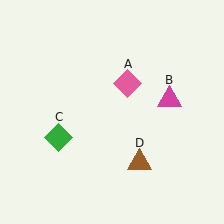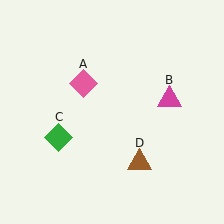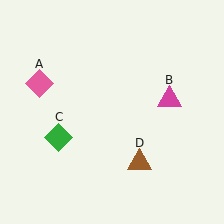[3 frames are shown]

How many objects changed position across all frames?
1 object changed position: pink diamond (object A).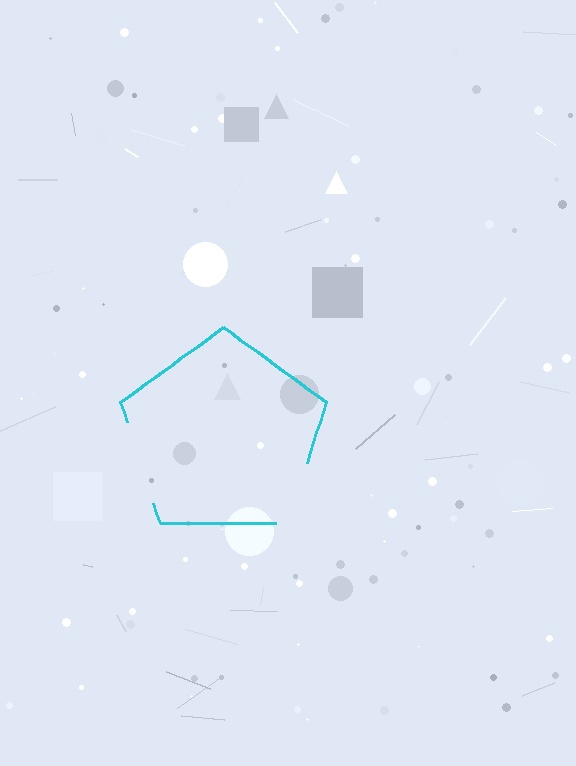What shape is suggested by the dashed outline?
The dashed outline suggests a pentagon.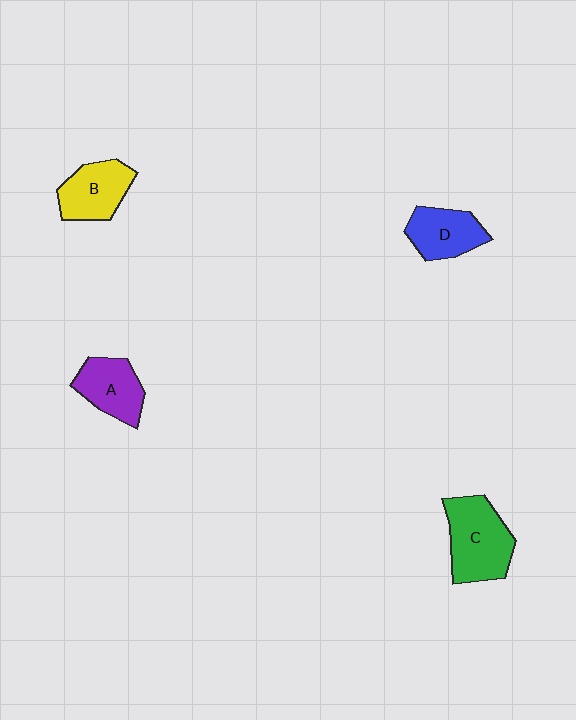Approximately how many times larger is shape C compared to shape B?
Approximately 1.3 times.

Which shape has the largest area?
Shape C (green).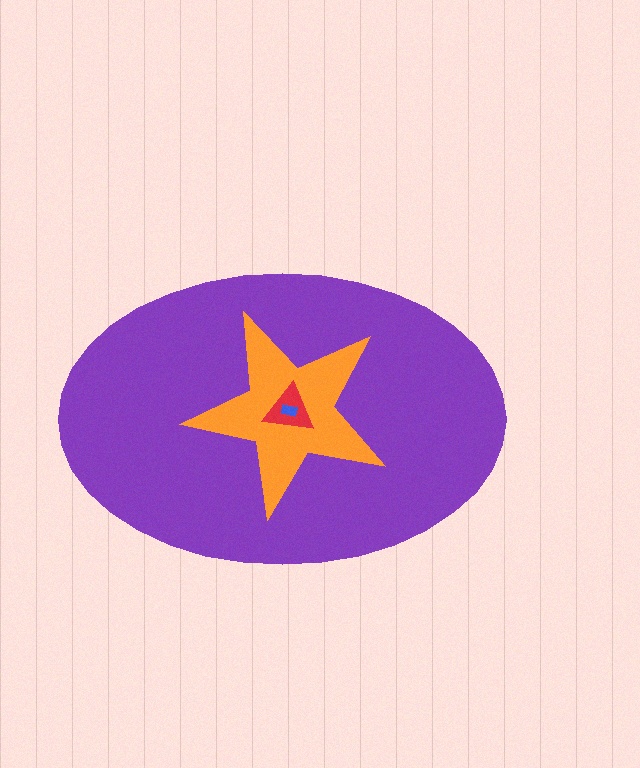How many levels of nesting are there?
4.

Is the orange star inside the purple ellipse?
Yes.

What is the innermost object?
The blue rectangle.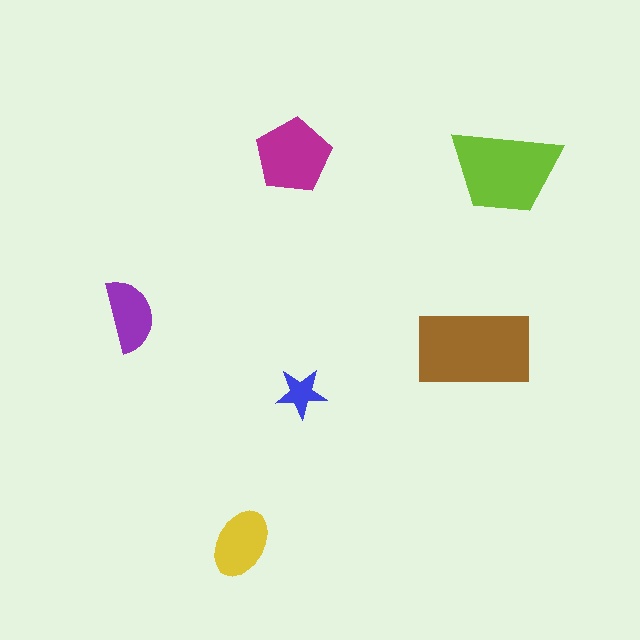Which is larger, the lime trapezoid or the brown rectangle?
The brown rectangle.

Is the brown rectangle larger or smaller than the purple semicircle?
Larger.